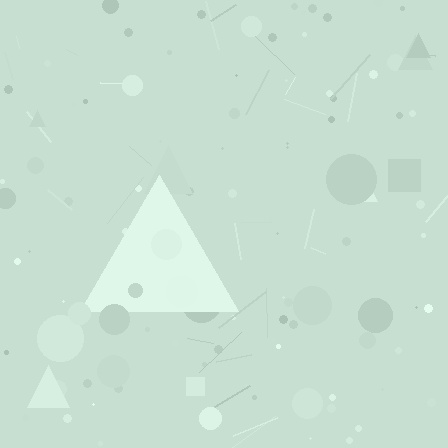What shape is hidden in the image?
A triangle is hidden in the image.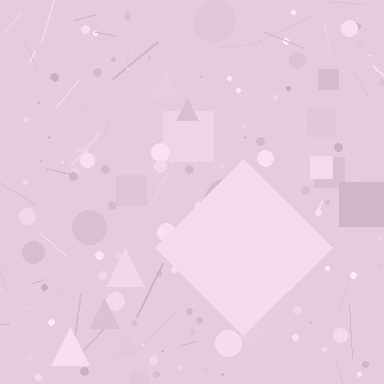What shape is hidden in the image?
A diamond is hidden in the image.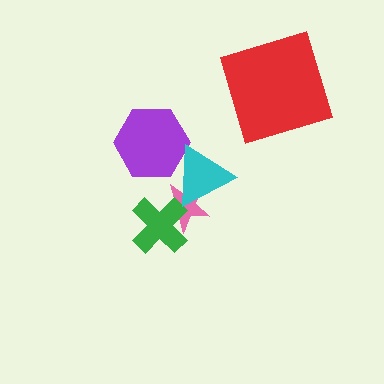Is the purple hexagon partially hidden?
Yes, it is partially covered by another shape.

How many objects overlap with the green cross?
1 object overlaps with the green cross.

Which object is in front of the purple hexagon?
The cyan triangle is in front of the purple hexagon.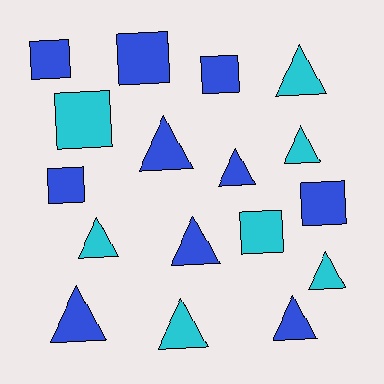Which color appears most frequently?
Blue, with 10 objects.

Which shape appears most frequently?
Triangle, with 10 objects.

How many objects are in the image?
There are 17 objects.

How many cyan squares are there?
There are 2 cyan squares.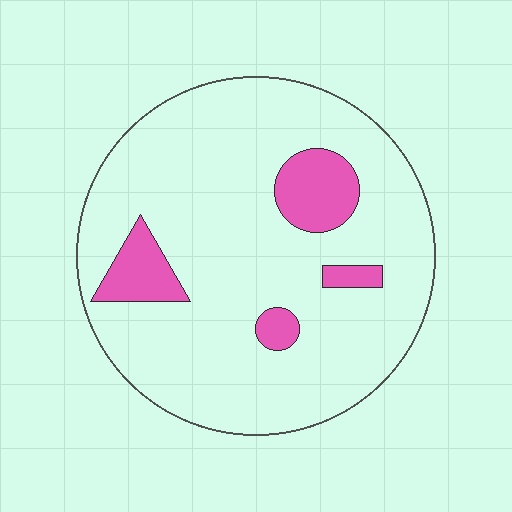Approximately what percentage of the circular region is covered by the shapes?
Approximately 15%.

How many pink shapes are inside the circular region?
4.